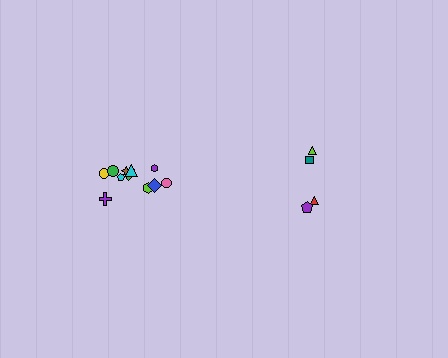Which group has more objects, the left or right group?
The left group.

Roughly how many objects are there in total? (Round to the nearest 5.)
Roughly 15 objects in total.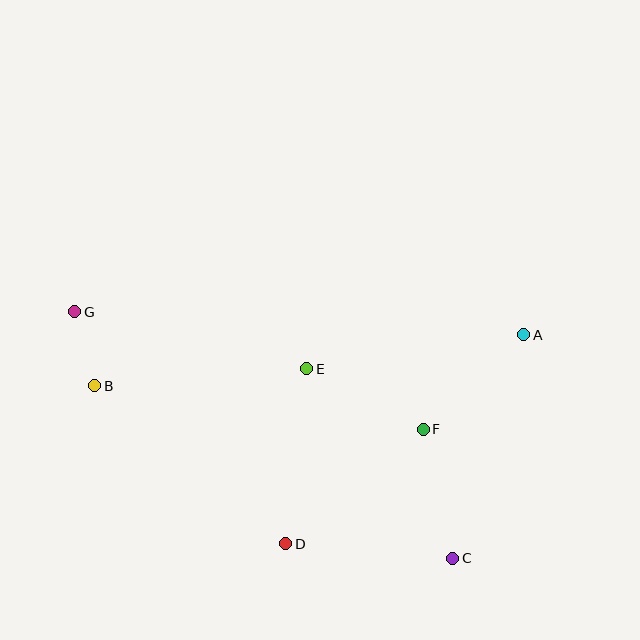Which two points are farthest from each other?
Points C and G are farthest from each other.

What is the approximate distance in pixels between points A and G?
The distance between A and G is approximately 450 pixels.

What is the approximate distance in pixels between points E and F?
The distance between E and F is approximately 131 pixels.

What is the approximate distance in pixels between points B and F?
The distance between B and F is approximately 331 pixels.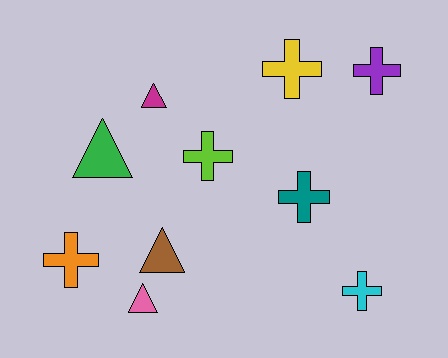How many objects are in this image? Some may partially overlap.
There are 10 objects.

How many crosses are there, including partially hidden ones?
There are 6 crosses.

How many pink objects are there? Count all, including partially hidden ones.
There is 1 pink object.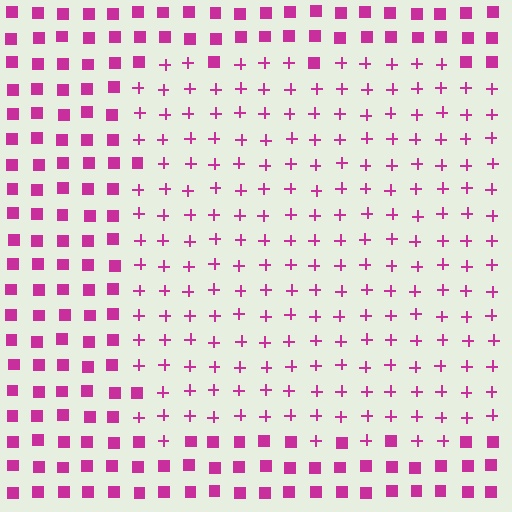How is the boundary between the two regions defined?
The boundary is defined by a change in element shape: plus signs inside vs. squares outside. All elements share the same color and spacing.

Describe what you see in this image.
The image is filled with small magenta elements arranged in a uniform grid. A rectangle-shaped region contains plus signs, while the surrounding area contains squares. The boundary is defined purely by the change in element shape.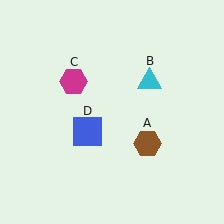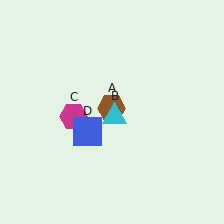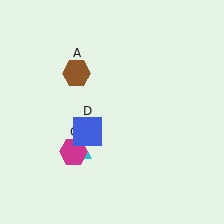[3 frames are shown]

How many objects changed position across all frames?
3 objects changed position: brown hexagon (object A), cyan triangle (object B), magenta hexagon (object C).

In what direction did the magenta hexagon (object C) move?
The magenta hexagon (object C) moved down.